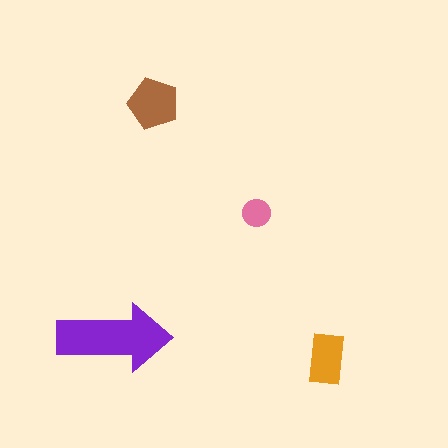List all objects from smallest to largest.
The pink circle, the orange rectangle, the brown pentagon, the purple arrow.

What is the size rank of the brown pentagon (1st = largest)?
2nd.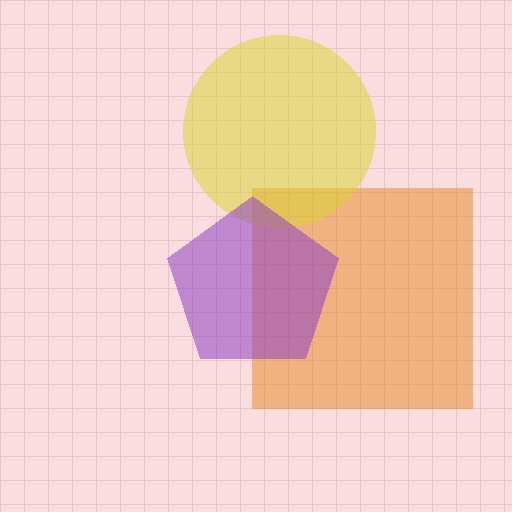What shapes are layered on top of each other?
The layered shapes are: an orange square, a yellow circle, a purple pentagon.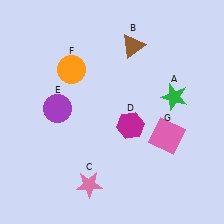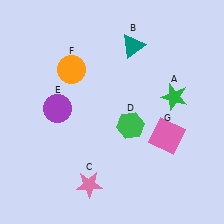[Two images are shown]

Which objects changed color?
B changed from brown to teal. D changed from magenta to green.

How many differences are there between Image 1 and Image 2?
There are 2 differences between the two images.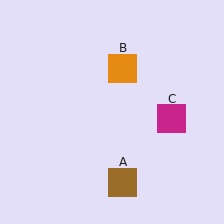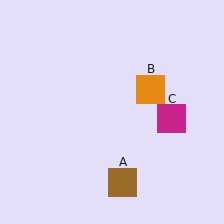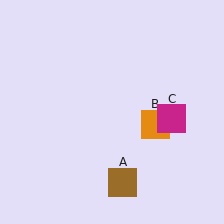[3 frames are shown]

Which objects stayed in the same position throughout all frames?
Brown square (object A) and magenta square (object C) remained stationary.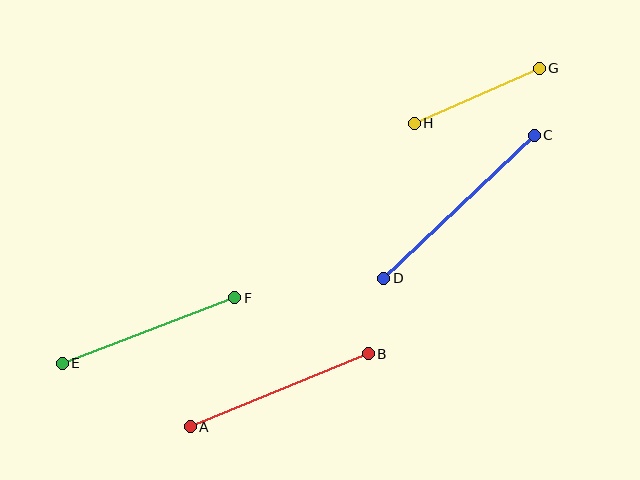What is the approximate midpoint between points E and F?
The midpoint is at approximately (149, 331) pixels.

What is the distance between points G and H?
The distance is approximately 137 pixels.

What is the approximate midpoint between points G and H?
The midpoint is at approximately (477, 96) pixels.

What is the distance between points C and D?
The distance is approximately 208 pixels.